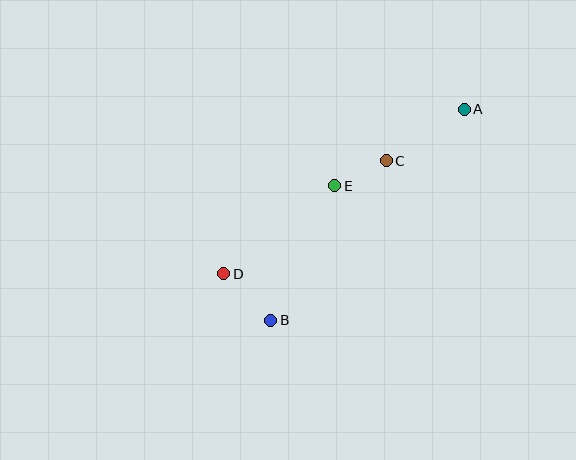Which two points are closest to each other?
Points C and E are closest to each other.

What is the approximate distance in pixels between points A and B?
The distance between A and B is approximately 286 pixels.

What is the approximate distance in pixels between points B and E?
The distance between B and E is approximately 149 pixels.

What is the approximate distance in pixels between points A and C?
The distance between A and C is approximately 93 pixels.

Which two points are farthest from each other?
Points A and D are farthest from each other.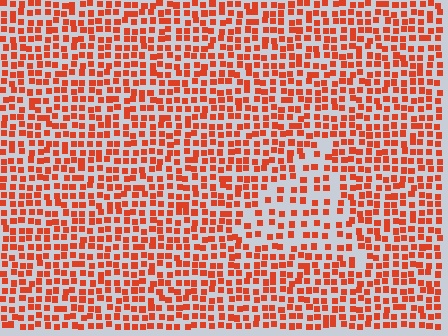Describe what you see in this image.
The image contains small red elements arranged at two different densities. A triangle-shaped region is visible where the elements are less densely packed than the surrounding area.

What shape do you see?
I see a triangle.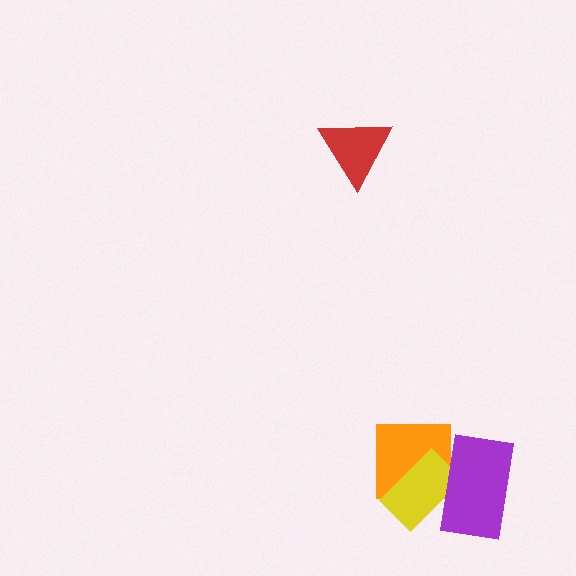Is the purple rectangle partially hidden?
No, no other shape covers it.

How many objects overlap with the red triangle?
0 objects overlap with the red triangle.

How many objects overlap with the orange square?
2 objects overlap with the orange square.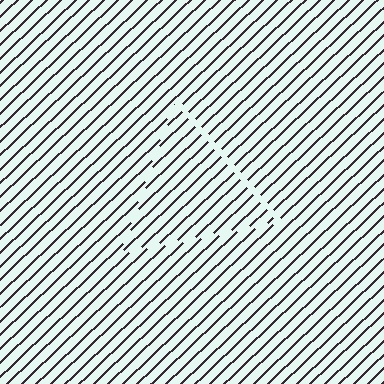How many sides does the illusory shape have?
3 sides — the line-ends trace a triangle.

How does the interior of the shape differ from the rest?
The interior of the shape contains the same grating, shifted by half a period — the contour is defined by the phase discontinuity where line-ends from the inner and outer gratings abut.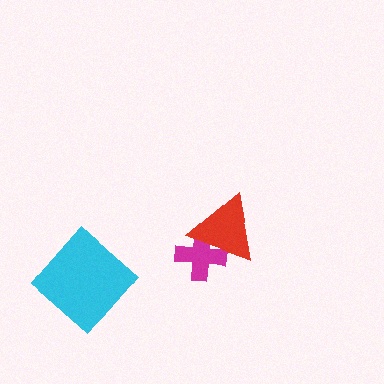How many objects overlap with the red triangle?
1 object overlaps with the red triangle.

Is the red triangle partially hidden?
No, no other shape covers it.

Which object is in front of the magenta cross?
The red triangle is in front of the magenta cross.